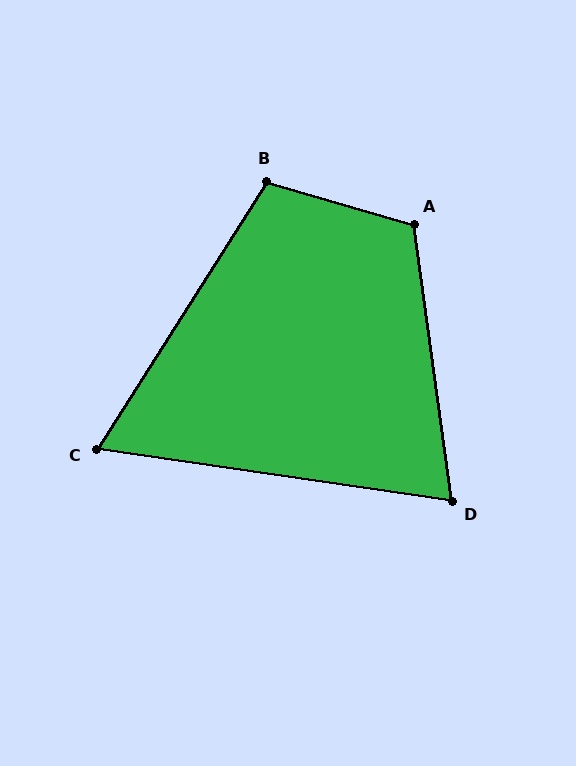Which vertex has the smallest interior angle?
C, at approximately 66 degrees.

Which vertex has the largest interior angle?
A, at approximately 114 degrees.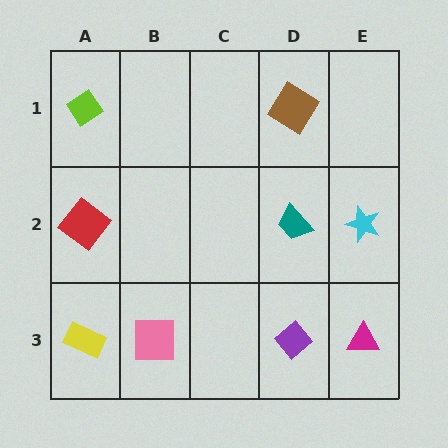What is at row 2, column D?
A teal trapezoid.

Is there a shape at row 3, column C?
No, that cell is empty.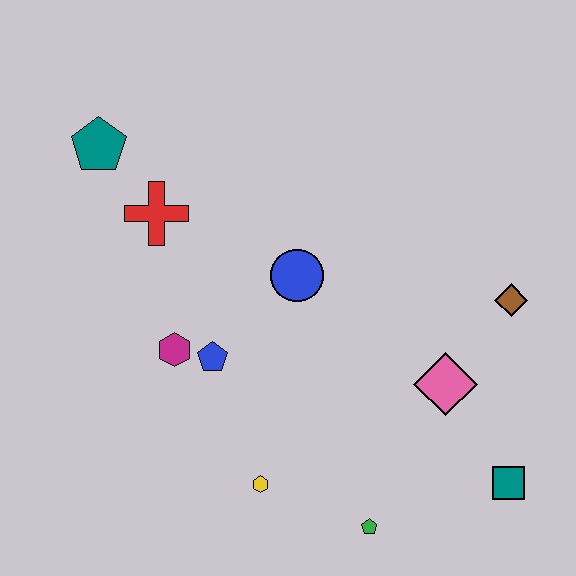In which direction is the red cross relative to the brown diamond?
The red cross is to the left of the brown diamond.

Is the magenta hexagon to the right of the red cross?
Yes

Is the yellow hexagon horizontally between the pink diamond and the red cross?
Yes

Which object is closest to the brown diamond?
The pink diamond is closest to the brown diamond.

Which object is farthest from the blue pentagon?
The teal square is farthest from the blue pentagon.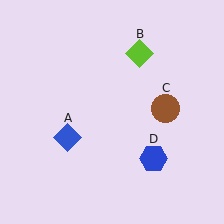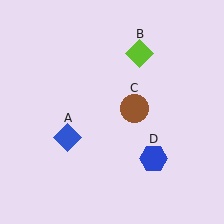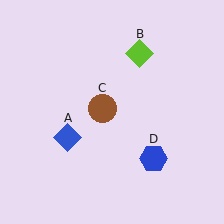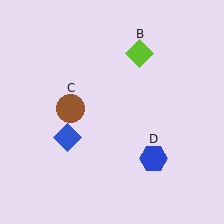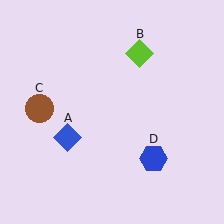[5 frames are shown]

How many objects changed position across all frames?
1 object changed position: brown circle (object C).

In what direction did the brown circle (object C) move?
The brown circle (object C) moved left.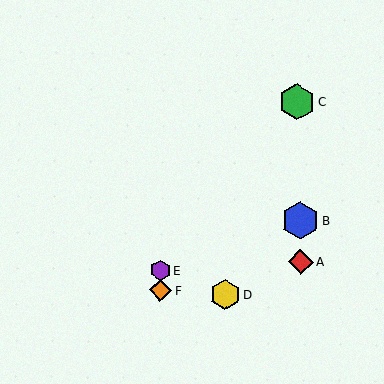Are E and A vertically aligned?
No, E is at x≈160 and A is at x≈301.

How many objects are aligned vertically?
2 objects (E, F) are aligned vertically.